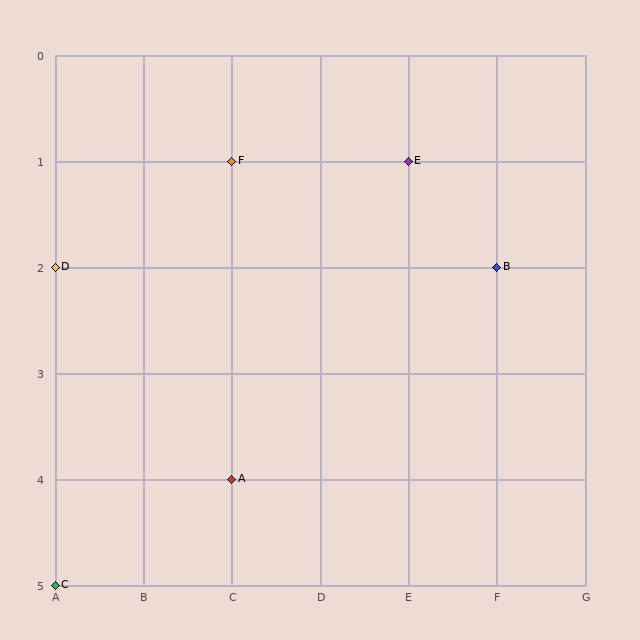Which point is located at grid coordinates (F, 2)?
Point B is at (F, 2).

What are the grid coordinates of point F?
Point F is at grid coordinates (C, 1).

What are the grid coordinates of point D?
Point D is at grid coordinates (A, 2).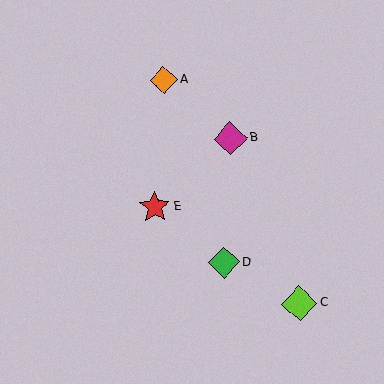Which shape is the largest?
The lime diamond (labeled C) is the largest.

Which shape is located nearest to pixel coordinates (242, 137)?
The magenta diamond (labeled B) at (230, 138) is nearest to that location.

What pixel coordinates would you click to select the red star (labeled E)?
Click at (155, 207) to select the red star E.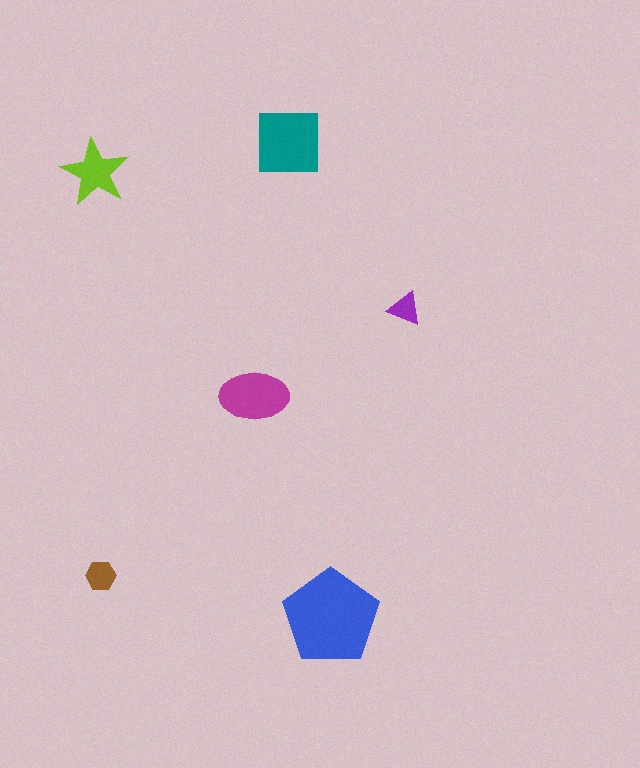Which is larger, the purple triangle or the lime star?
The lime star.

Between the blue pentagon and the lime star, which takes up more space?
The blue pentagon.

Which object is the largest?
The blue pentagon.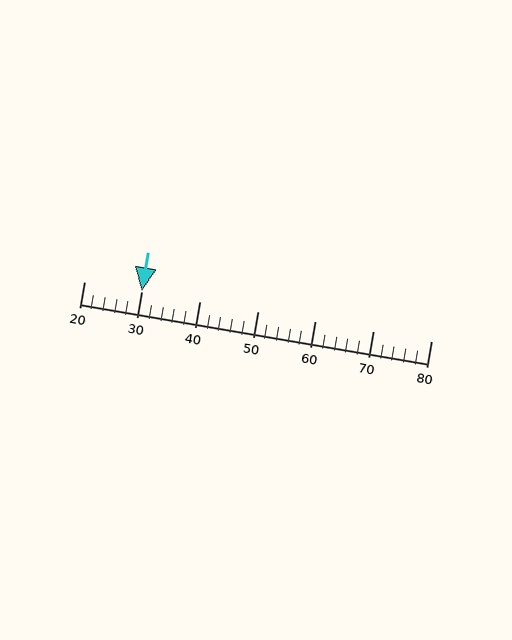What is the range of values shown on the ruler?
The ruler shows values from 20 to 80.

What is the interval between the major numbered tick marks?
The major tick marks are spaced 10 units apart.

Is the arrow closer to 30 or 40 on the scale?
The arrow is closer to 30.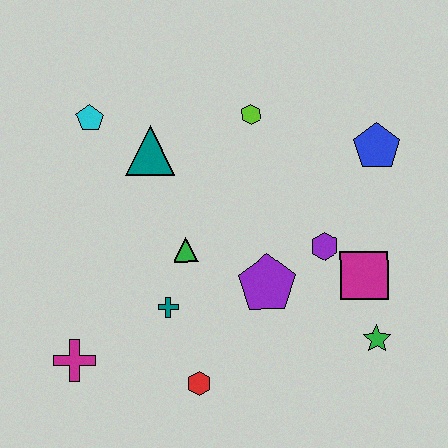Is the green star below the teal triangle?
Yes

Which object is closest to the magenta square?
The purple hexagon is closest to the magenta square.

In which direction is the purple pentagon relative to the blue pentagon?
The purple pentagon is below the blue pentagon.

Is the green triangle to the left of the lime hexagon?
Yes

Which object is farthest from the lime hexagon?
The magenta cross is farthest from the lime hexagon.